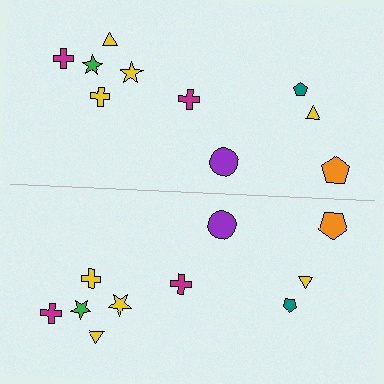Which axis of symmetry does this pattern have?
The pattern has a horizontal axis of symmetry running through the center of the image.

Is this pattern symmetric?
Yes, this pattern has bilateral (reflection) symmetry.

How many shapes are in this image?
There are 20 shapes in this image.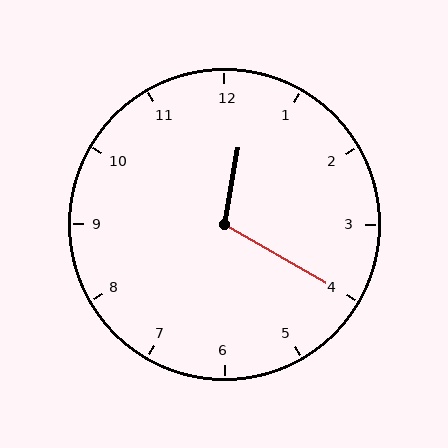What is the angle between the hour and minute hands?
Approximately 110 degrees.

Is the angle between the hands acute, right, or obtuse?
It is obtuse.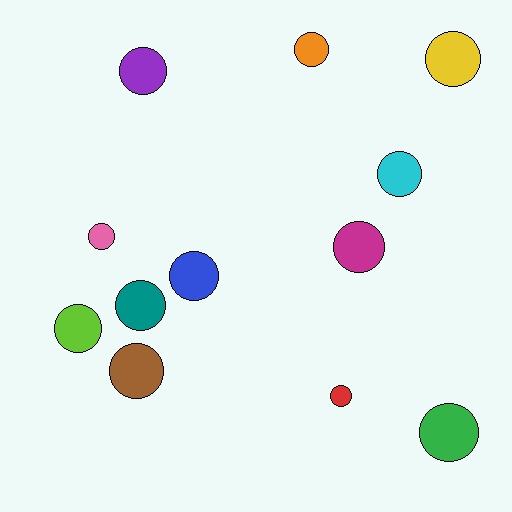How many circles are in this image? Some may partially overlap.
There are 12 circles.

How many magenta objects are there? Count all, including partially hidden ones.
There is 1 magenta object.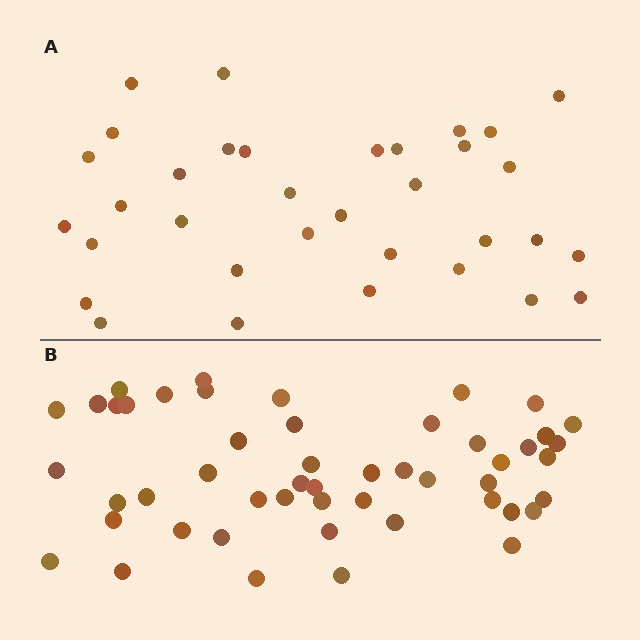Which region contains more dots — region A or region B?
Region B (the bottom region) has more dots.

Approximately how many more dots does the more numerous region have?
Region B has approximately 15 more dots than region A.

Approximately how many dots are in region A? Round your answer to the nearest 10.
About 30 dots. (The exact count is 34, which rounds to 30.)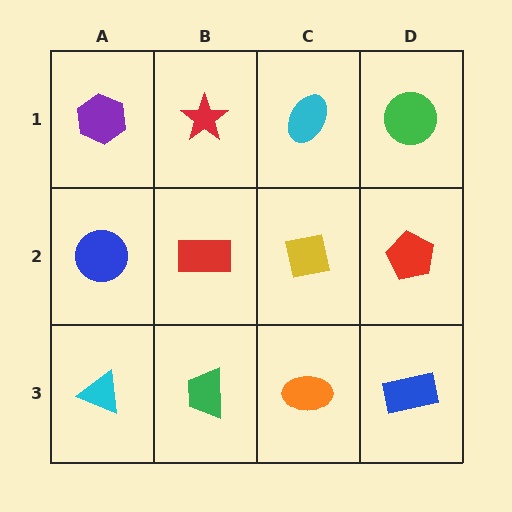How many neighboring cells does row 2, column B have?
4.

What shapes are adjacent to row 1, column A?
A blue circle (row 2, column A), a red star (row 1, column B).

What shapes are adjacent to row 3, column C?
A yellow square (row 2, column C), a green trapezoid (row 3, column B), a blue rectangle (row 3, column D).